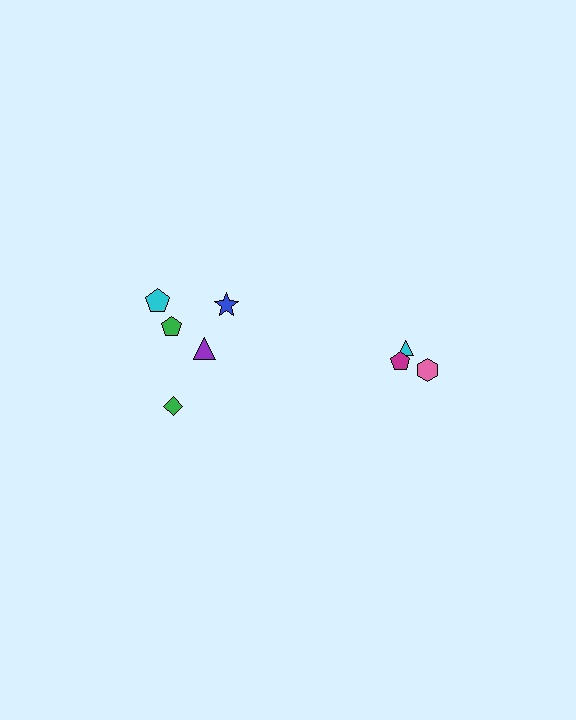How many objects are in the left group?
There are 5 objects.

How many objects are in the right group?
There are 3 objects.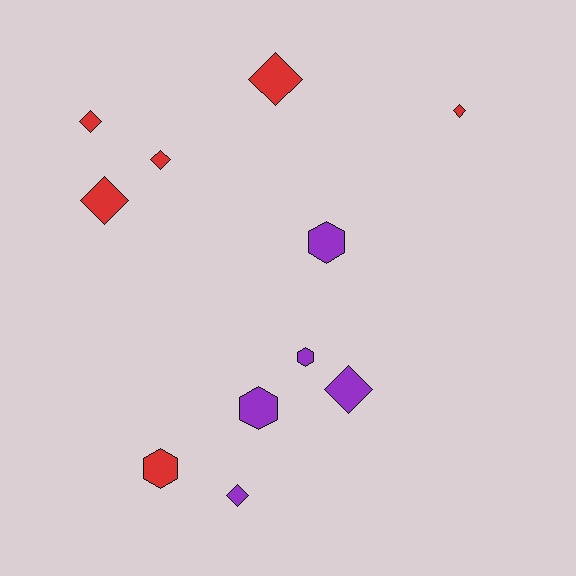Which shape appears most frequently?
Diamond, with 7 objects.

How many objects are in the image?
There are 11 objects.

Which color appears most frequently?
Red, with 6 objects.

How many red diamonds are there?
There are 5 red diamonds.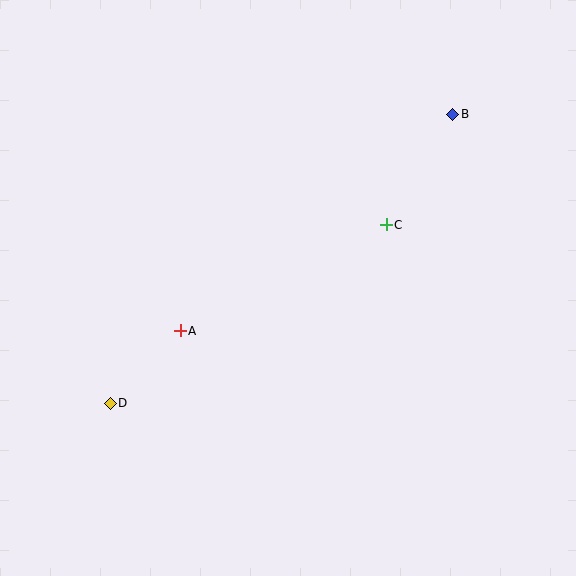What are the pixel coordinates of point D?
Point D is at (110, 403).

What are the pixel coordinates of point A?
Point A is at (180, 331).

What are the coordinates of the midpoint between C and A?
The midpoint between C and A is at (283, 278).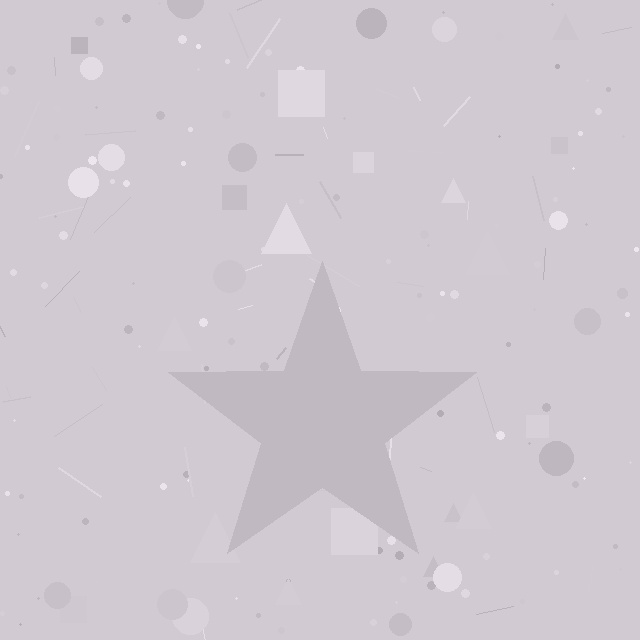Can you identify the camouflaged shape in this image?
The camouflaged shape is a star.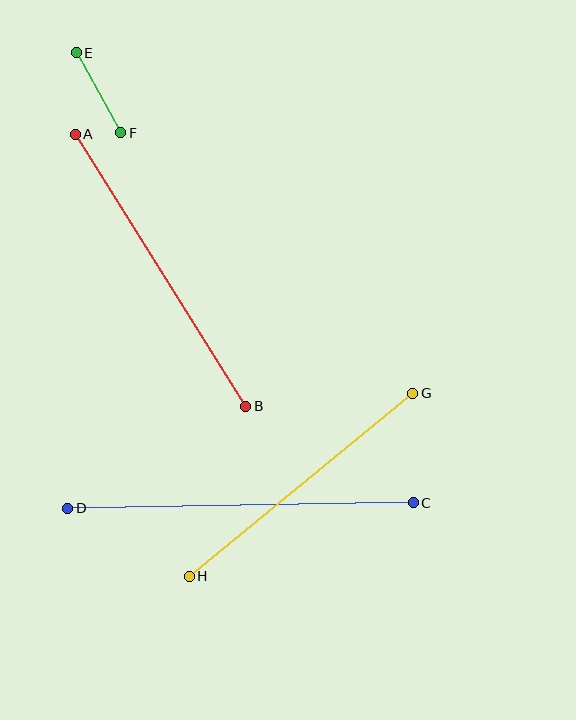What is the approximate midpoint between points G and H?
The midpoint is at approximately (301, 485) pixels.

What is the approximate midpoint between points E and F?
The midpoint is at approximately (98, 93) pixels.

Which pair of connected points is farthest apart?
Points C and D are farthest apart.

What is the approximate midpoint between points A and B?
The midpoint is at approximately (161, 270) pixels.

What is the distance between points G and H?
The distance is approximately 289 pixels.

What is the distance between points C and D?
The distance is approximately 345 pixels.